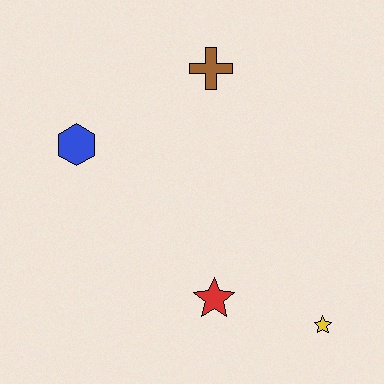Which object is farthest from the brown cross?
The yellow star is farthest from the brown cross.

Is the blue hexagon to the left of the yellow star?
Yes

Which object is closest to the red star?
The yellow star is closest to the red star.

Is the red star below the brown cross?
Yes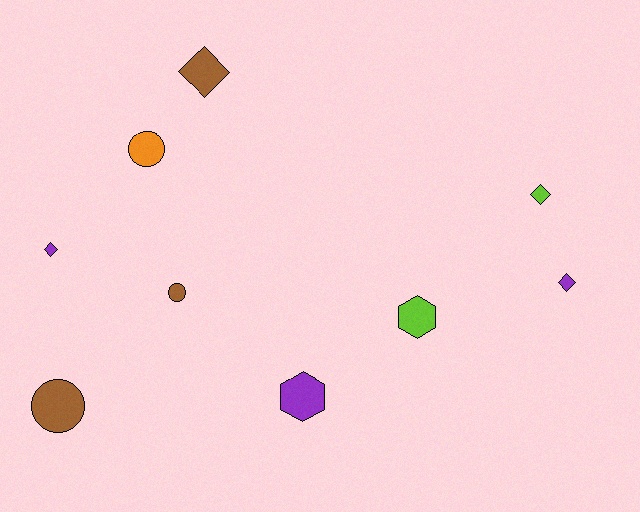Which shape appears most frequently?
Diamond, with 4 objects.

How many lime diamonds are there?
There is 1 lime diamond.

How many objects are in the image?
There are 9 objects.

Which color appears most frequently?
Purple, with 3 objects.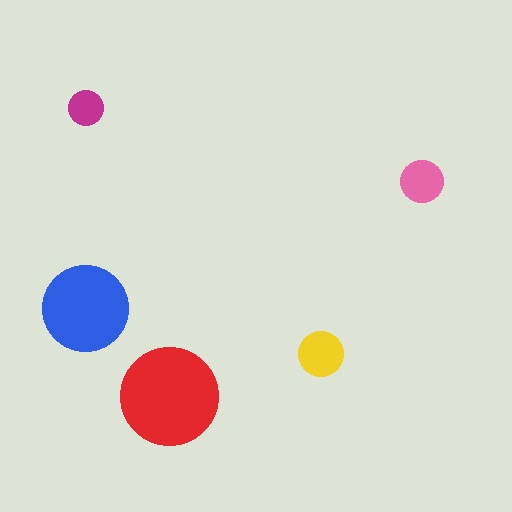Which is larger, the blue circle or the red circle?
The red one.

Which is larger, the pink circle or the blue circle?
The blue one.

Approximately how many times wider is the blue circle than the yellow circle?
About 2 times wider.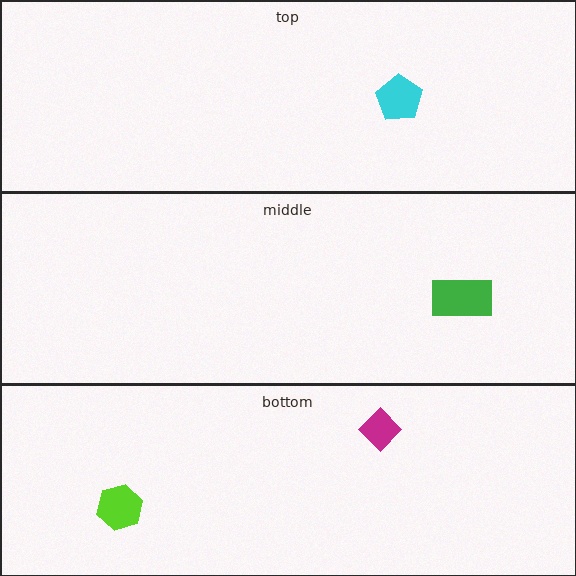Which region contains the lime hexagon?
The bottom region.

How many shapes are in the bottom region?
2.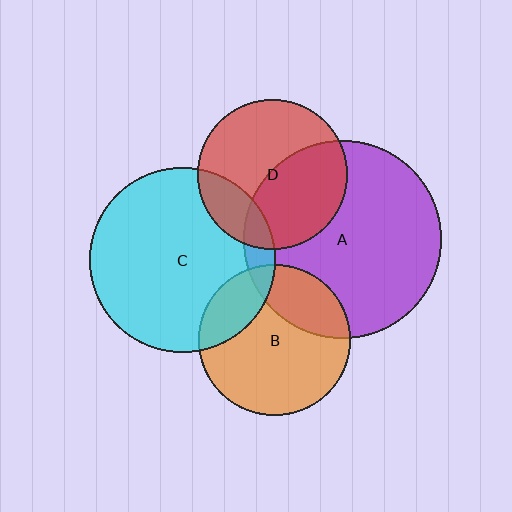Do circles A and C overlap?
Yes.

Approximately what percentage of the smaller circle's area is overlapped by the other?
Approximately 10%.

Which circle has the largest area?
Circle A (purple).